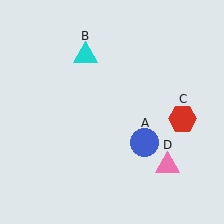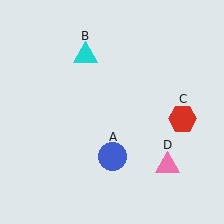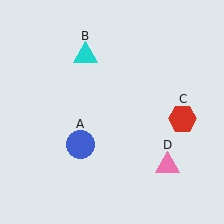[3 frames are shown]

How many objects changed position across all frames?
1 object changed position: blue circle (object A).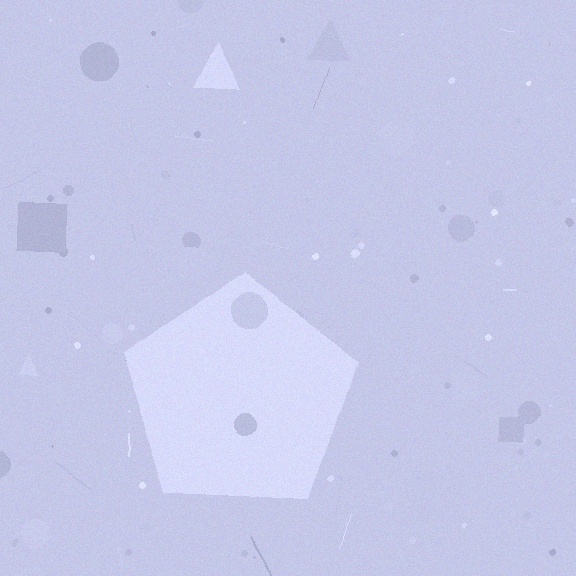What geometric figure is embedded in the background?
A pentagon is embedded in the background.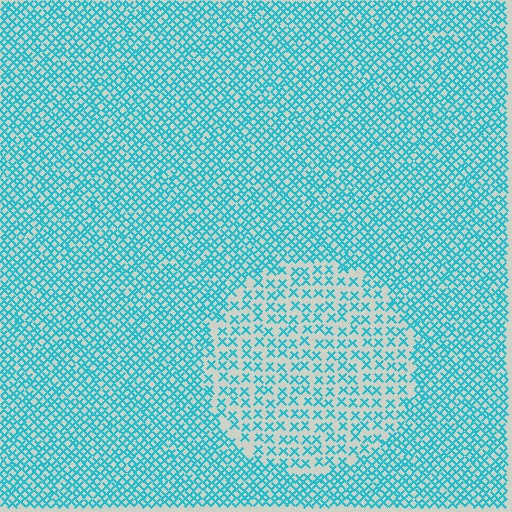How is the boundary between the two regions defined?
The boundary is defined by a change in element density (approximately 2.0x ratio). All elements are the same color, size, and shape.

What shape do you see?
I see a circle.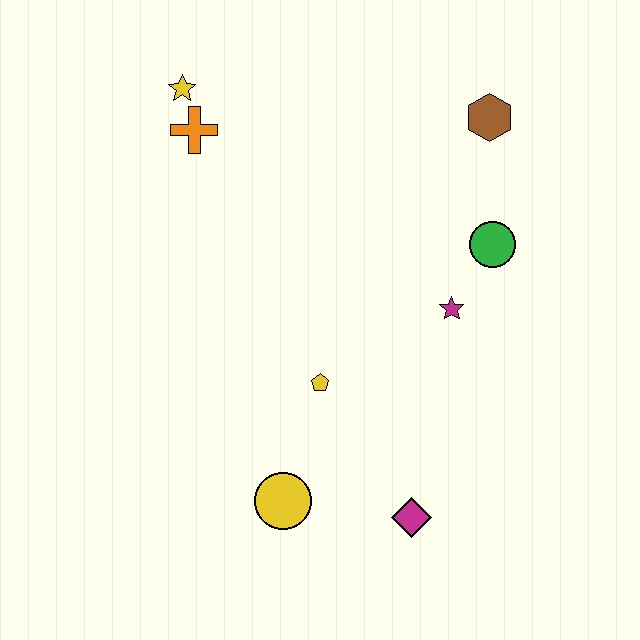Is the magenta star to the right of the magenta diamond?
Yes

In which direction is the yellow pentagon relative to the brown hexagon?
The yellow pentagon is below the brown hexagon.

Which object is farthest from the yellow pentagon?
The yellow star is farthest from the yellow pentagon.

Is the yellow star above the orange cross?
Yes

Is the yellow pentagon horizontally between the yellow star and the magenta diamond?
Yes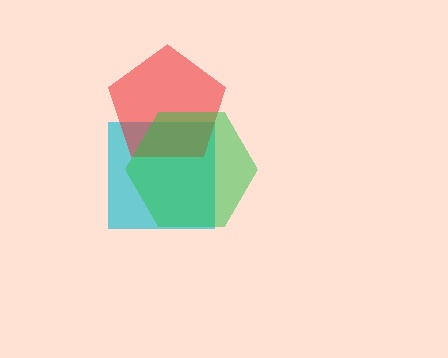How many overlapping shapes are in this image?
There are 3 overlapping shapes in the image.